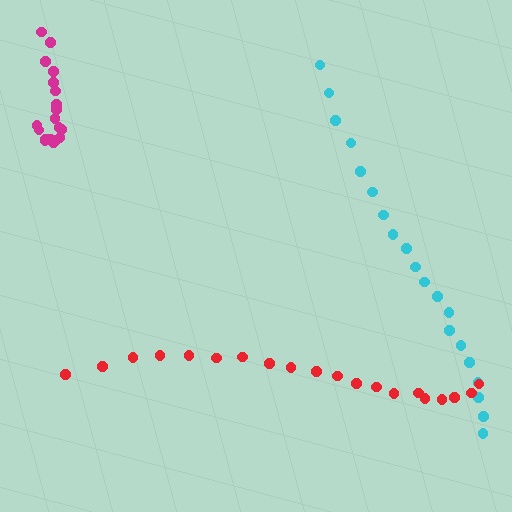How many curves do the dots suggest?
There are 3 distinct paths.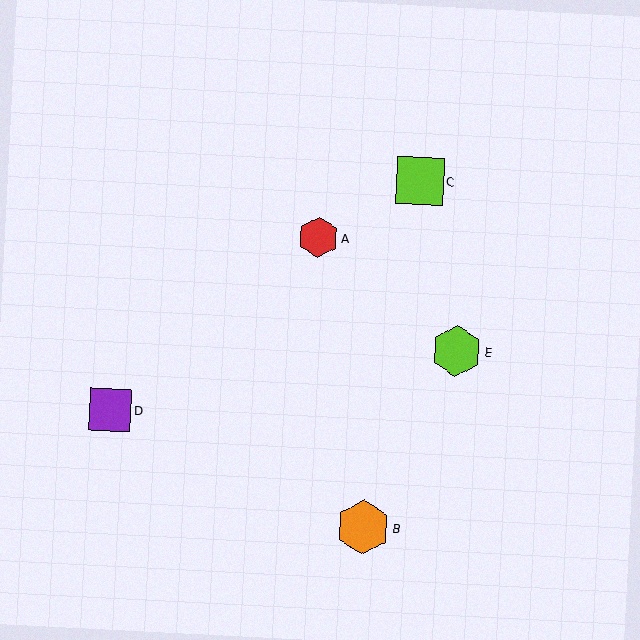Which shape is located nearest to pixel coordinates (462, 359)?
The lime hexagon (labeled E) at (456, 351) is nearest to that location.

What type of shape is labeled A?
Shape A is a red hexagon.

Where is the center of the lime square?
The center of the lime square is at (420, 181).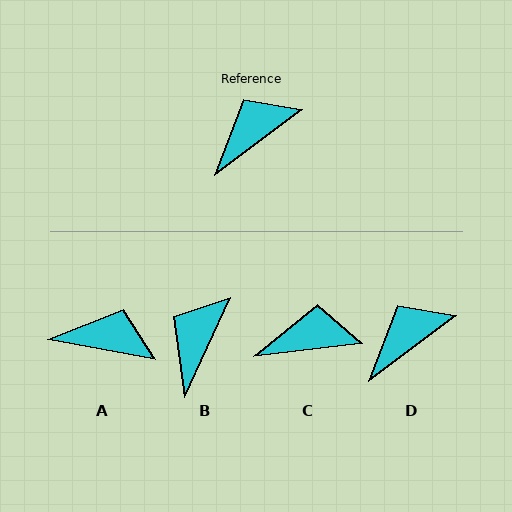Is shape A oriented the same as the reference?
No, it is off by about 47 degrees.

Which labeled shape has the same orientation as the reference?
D.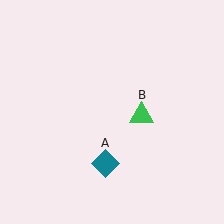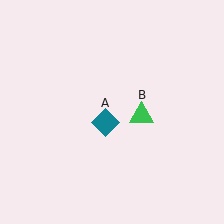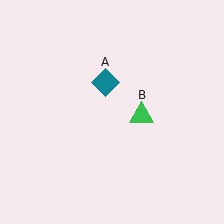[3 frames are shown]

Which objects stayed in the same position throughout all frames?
Green triangle (object B) remained stationary.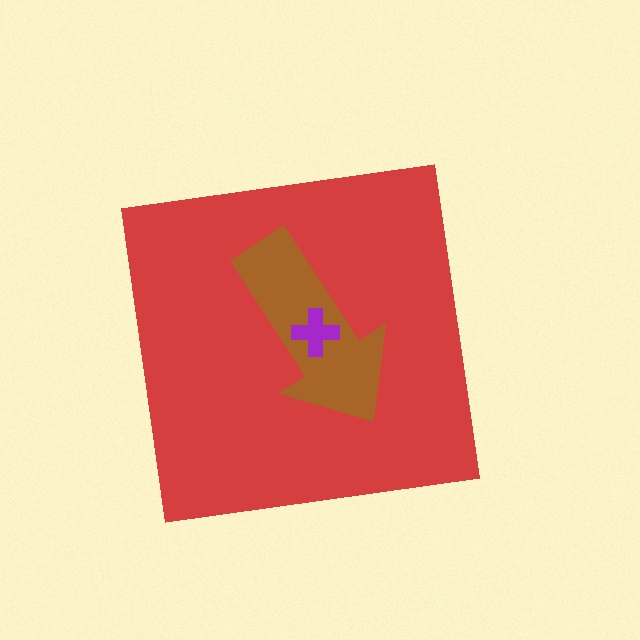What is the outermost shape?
The red square.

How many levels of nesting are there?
3.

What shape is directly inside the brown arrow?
The purple cross.